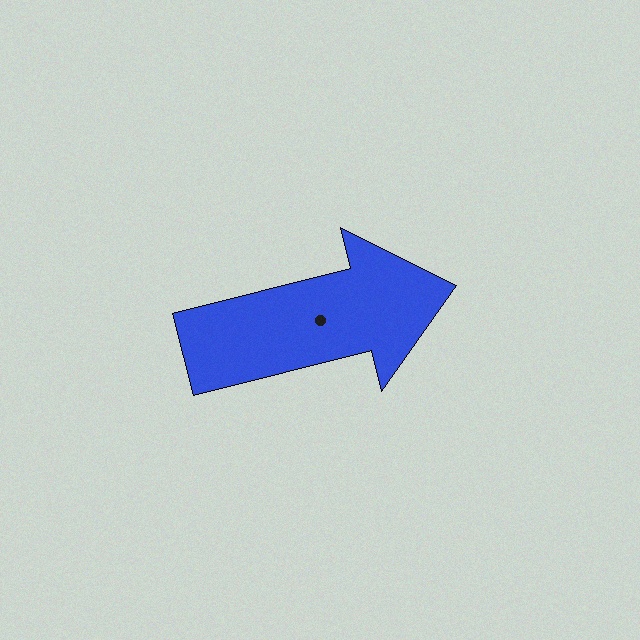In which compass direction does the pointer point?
East.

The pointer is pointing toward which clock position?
Roughly 3 o'clock.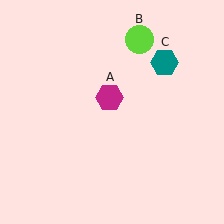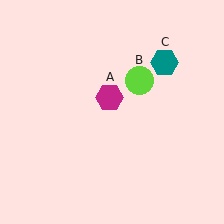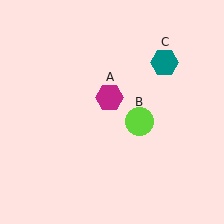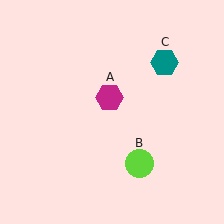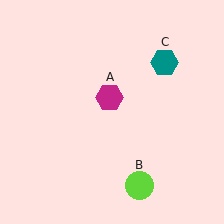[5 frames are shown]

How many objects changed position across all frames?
1 object changed position: lime circle (object B).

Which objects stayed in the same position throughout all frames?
Magenta hexagon (object A) and teal hexagon (object C) remained stationary.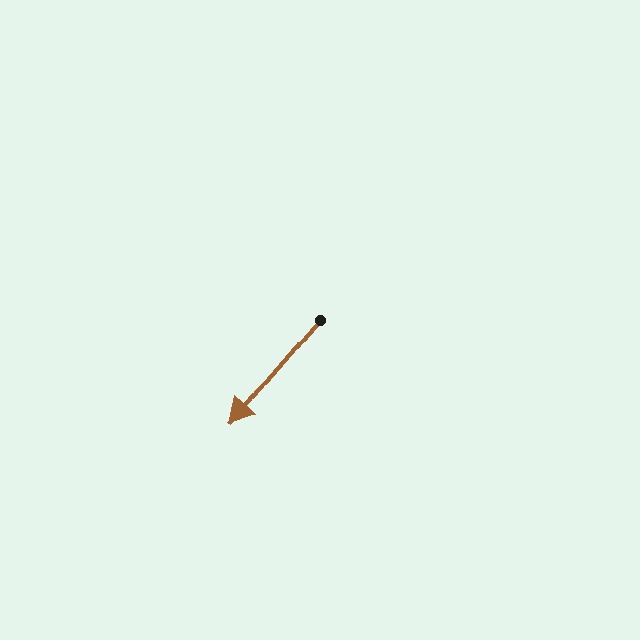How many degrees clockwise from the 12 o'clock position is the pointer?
Approximately 220 degrees.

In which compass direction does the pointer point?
Southwest.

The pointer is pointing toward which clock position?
Roughly 7 o'clock.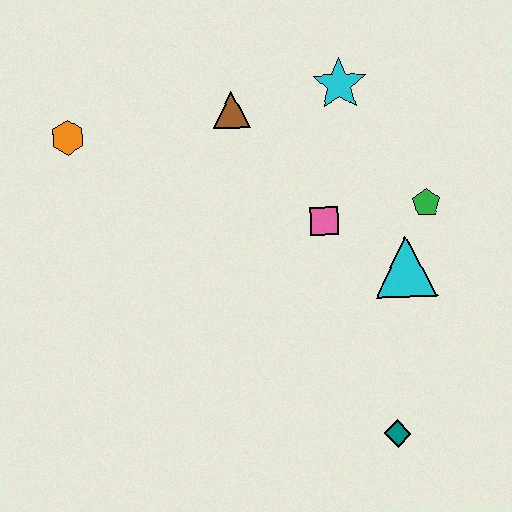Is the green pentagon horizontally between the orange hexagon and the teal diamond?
No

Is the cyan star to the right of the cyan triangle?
No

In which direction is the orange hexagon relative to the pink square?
The orange hexagon is to the left of the pink square.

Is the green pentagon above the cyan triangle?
Yes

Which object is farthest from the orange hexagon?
The teal diamond is farthest from the orange hexagon.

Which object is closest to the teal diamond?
The cyan triangle is closest to the teal diamond.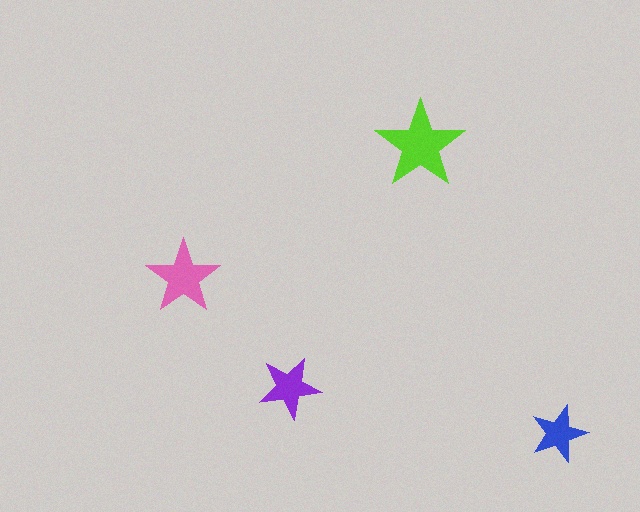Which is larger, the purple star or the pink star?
The pink one.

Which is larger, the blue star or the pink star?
The pink one.